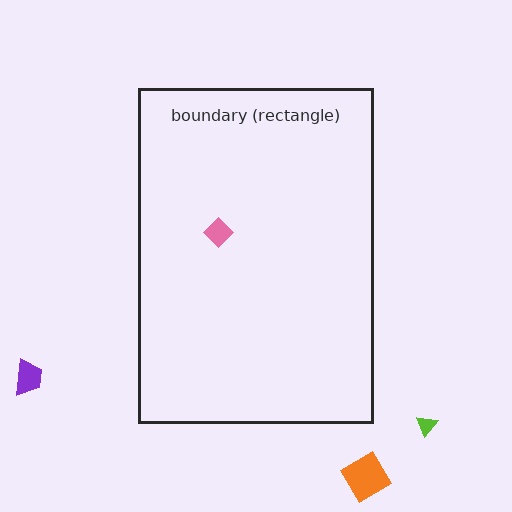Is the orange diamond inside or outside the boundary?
Outside.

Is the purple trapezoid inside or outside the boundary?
Outside.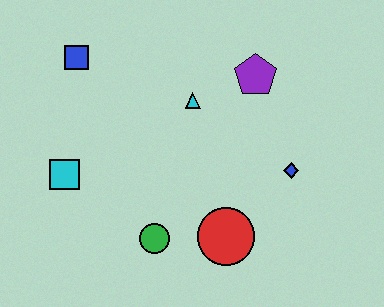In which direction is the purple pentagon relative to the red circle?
The purple pentagon is above the red circle.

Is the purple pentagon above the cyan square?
Yes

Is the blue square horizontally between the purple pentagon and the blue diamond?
No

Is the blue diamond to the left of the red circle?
No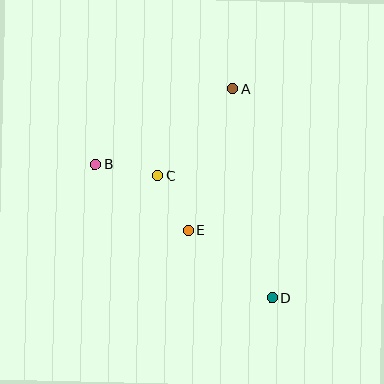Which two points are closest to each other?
Points C and E are closest to each other.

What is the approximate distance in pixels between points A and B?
The distance between A and B is approximately 157 pixels.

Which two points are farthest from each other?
Points B and D are farthest from each other.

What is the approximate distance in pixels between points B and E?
The distance between B and E is approximately 114 pixels.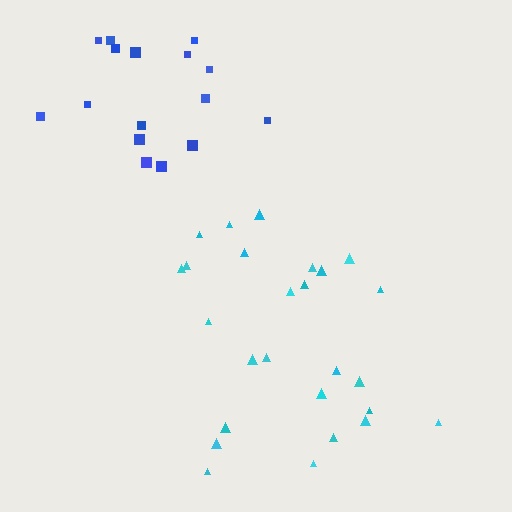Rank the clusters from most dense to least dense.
blue, cyan.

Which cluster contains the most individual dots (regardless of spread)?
Cyan (26).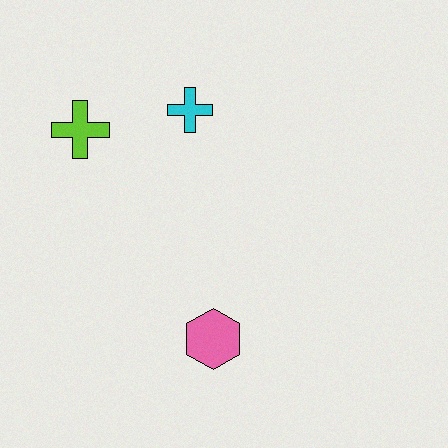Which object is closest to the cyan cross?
The lime cross is closest to the cyan cross.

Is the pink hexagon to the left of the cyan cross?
No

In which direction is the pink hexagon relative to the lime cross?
The pink hexagon is below the lime cross.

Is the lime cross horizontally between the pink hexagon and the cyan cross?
No